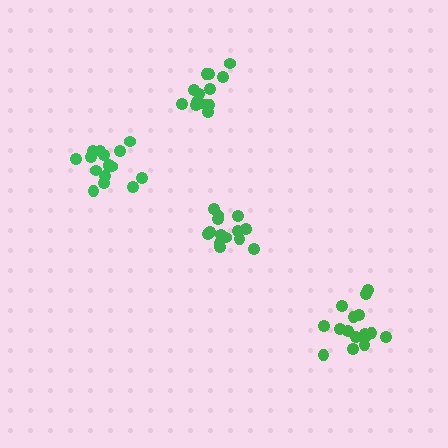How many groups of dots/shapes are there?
There are 4 groups.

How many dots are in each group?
Group 1: 14 dots, Group 2: 16 dots, Group 3: 14 dots, Group 4: 17 dots (61 total).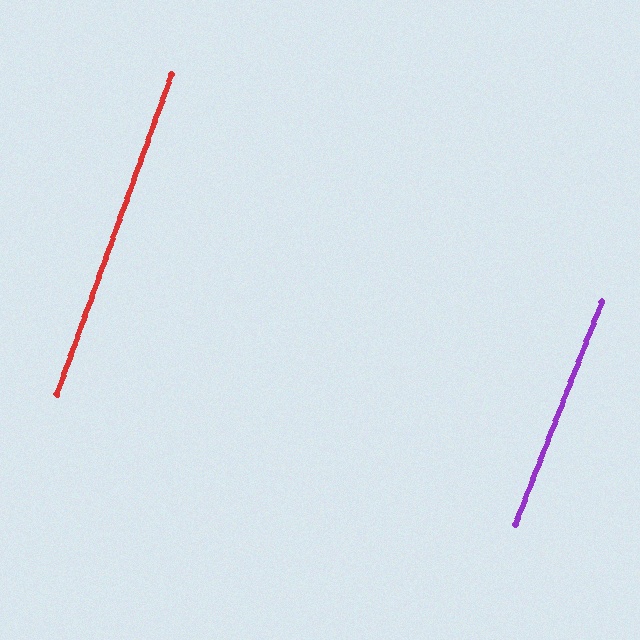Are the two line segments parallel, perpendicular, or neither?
Parallel — their directions differ by only 1.3°.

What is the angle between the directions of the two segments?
Approximately 1 degree.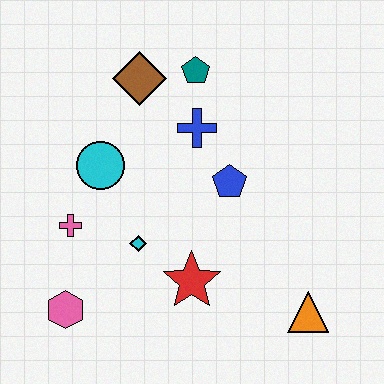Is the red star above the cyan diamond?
No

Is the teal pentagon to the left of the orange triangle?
Yes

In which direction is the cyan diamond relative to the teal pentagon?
The cyan diamond is below the teal pentagon.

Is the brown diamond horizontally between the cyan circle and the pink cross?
No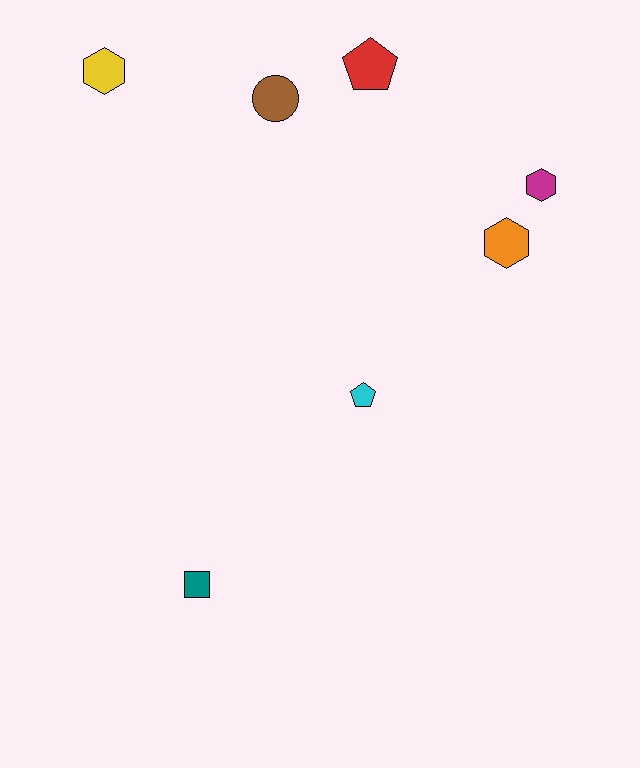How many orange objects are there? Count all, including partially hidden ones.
There is 1 orange object.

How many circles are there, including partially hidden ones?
There is 1 circle.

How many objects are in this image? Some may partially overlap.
There are 7 objects.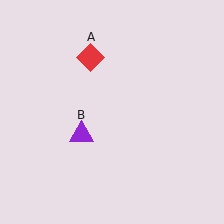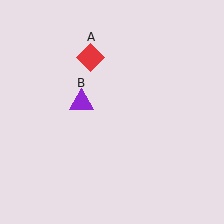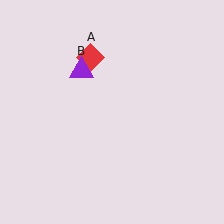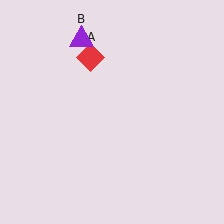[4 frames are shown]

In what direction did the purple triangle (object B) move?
The purple triangle (object B) moved up.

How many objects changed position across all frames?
1 object changed position: purple triangle (object B).